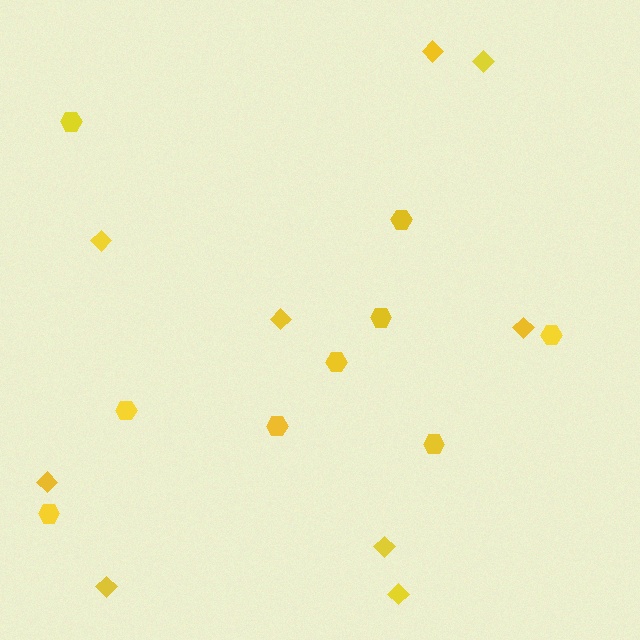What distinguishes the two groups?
There are 2 groups: one group of hexagons (9) and one group of diamonds (9).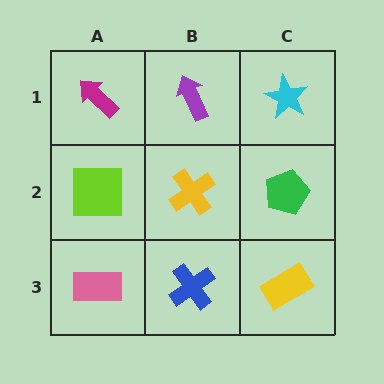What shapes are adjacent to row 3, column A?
A lime square (row 2, column A), a blue cross (row 3, column B).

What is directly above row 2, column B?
A purple arrow.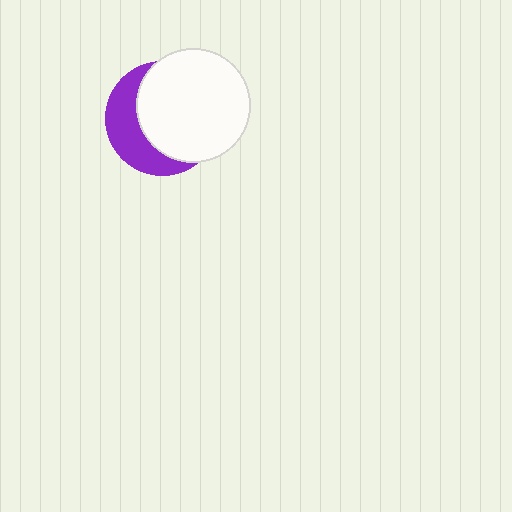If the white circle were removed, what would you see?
You would see the complete purple circle.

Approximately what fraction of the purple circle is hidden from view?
Roughly 63% of the purple circle is hidden behind the white circle.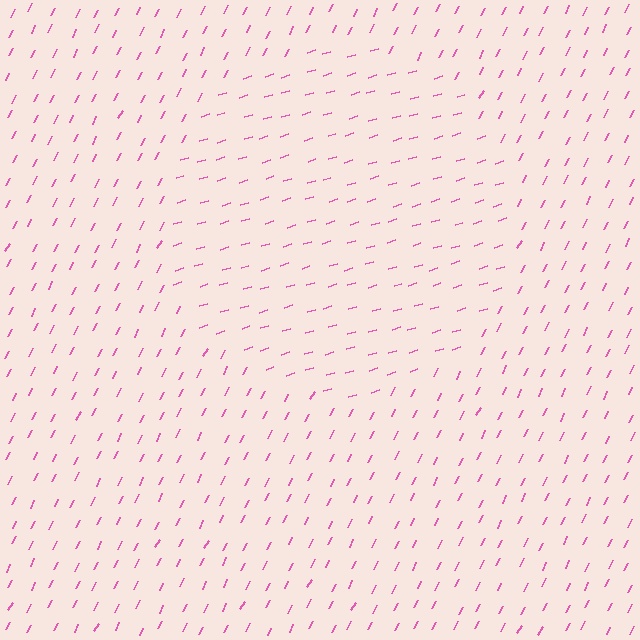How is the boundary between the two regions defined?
The boundary is defined purely by a change in line orientation (approximately 45 degrees difference). All lines are the same color and thickness.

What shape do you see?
I see a circle.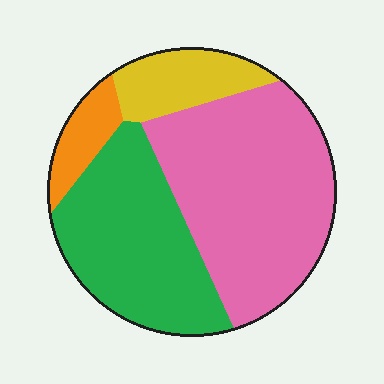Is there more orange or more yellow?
Yellow.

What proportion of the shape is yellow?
Yellow takes up less than a sixth of the shape.